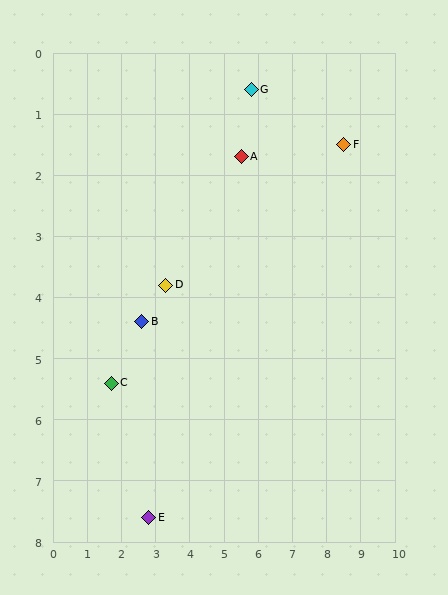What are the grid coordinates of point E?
Point E is at approximately (2.8, 7.6).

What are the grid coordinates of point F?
Point F is at approximately (8.5, 1.5).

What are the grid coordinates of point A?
Point A is at approximately (5.5, 1.7).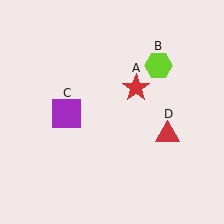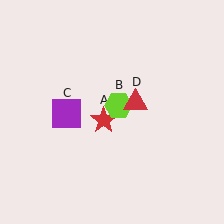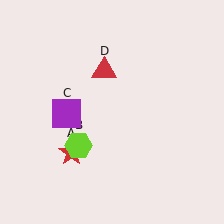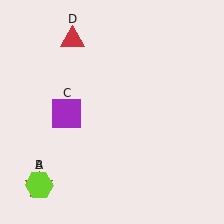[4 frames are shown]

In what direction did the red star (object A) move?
The red star (object A) moved down and to the left.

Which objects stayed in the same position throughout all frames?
Purple square (object C) remained stationary.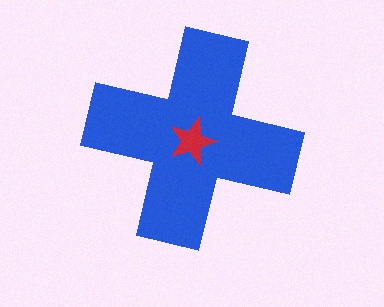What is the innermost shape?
The red star.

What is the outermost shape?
The blue cross.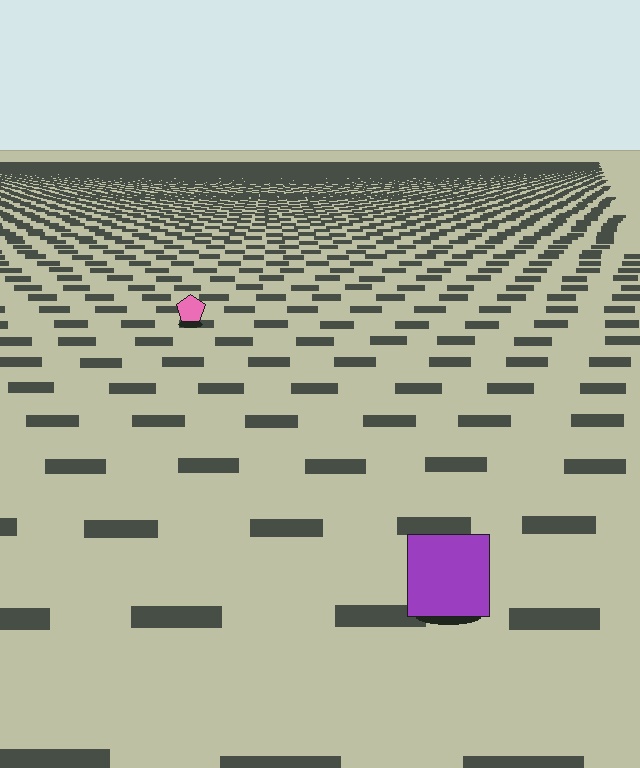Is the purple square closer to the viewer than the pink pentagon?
Yes. The purple square is closer — you can tell from the texture gradient: the ground texture is coarser near it.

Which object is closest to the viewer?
The purple square is closest. The texture marks near it are larger and more spread out.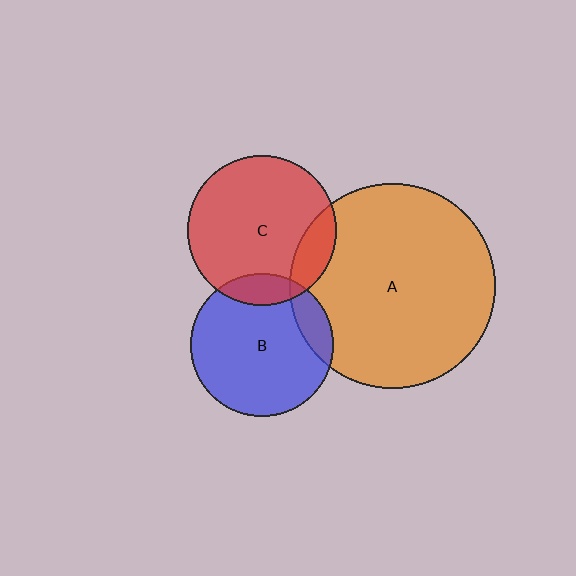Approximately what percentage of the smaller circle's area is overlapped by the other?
Approximately 10%.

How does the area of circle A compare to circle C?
Approximately 1.9 times.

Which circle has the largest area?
Circle A (orange).